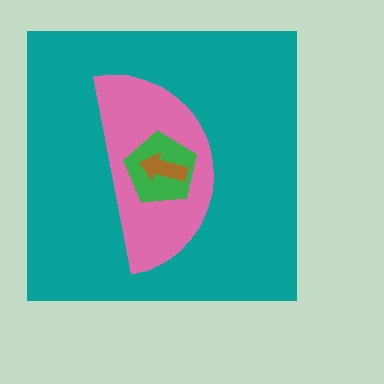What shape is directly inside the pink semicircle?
The green pentagon.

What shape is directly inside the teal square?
The pink semicircle.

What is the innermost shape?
The brown arrow.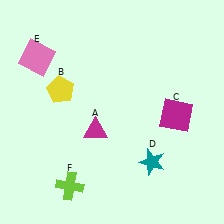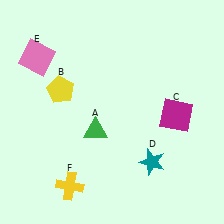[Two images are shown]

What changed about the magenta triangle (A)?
In Image 1, A is magenta. In Image 2, it changed to green.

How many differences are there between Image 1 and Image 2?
There are 2 differences between the two images.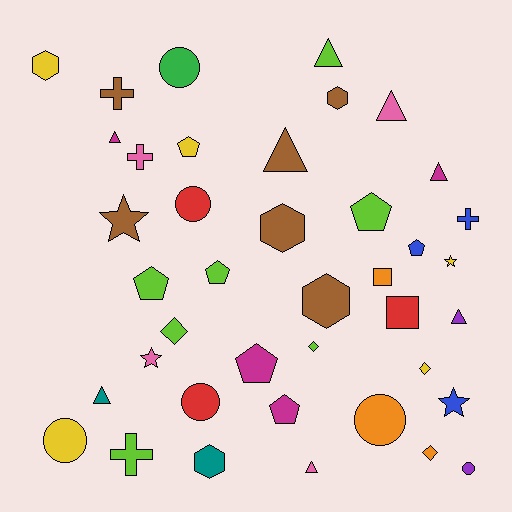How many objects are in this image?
There are 40 objects.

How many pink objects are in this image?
There are 4 pink objects.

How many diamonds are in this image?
There are 4 diamonds.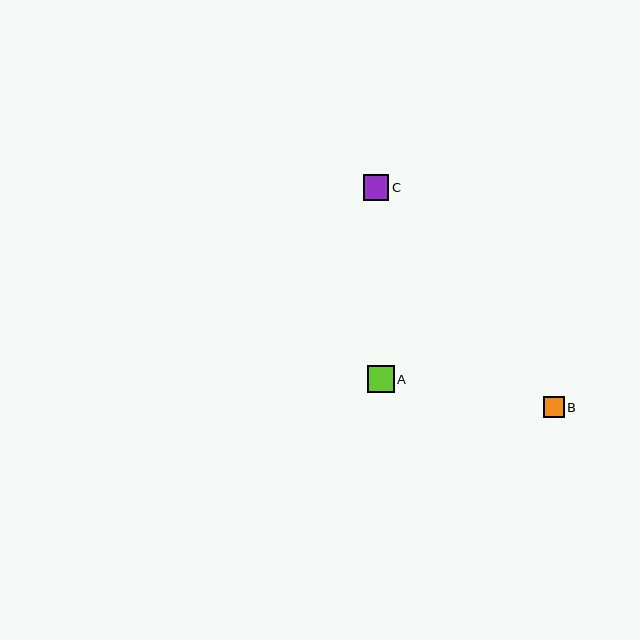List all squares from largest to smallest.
From largest to smallest: A, C, B.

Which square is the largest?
Square A is the largest with a size of approximately 26 pixels.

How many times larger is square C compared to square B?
Square C is approximately 1.2 times the size of square B.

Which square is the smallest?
Square B is the smallest with a size of approximately 21 pixels.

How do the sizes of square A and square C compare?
Square A and square C are approximately the same size.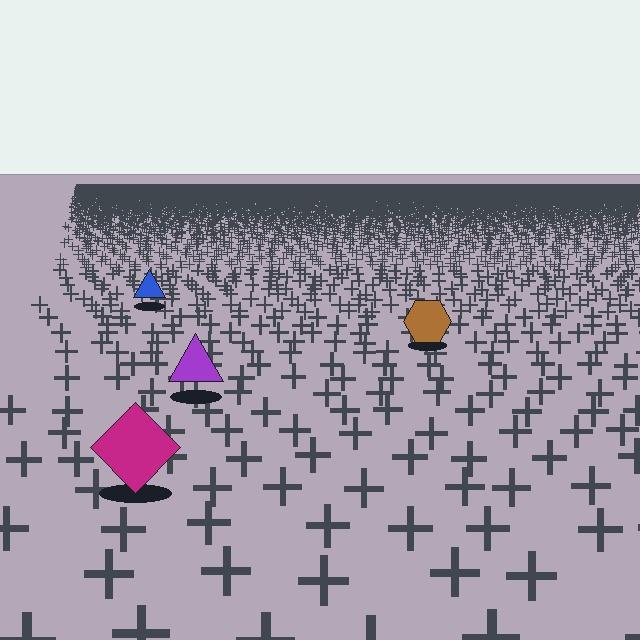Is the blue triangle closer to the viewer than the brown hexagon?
No. The brown hexagon is closer — you can tell from the texture gradient: the ground texture is coarser near it.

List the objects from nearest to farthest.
From nearest to farthest: the magenta diamond, the purple triangle, the brown hexagon, the blue triangle.